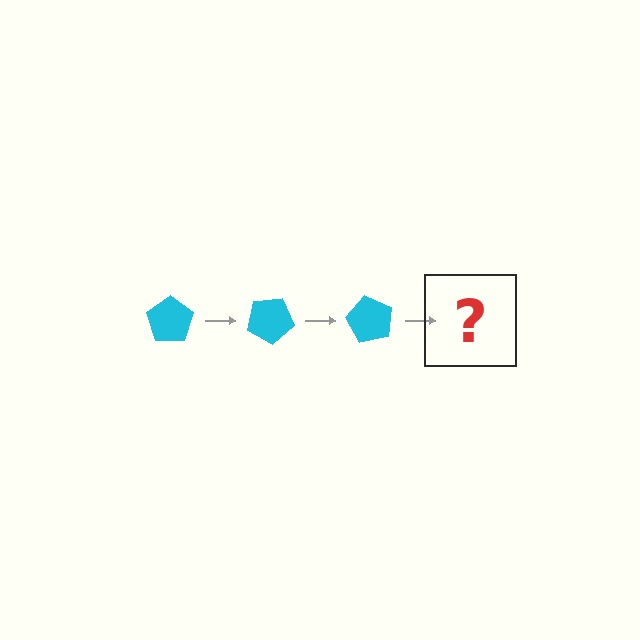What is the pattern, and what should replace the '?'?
The pattern is that the pentagon rotates 30 degrees each step. The '?' should be a cyan pentagon rotated 90 degrees.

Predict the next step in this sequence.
The next step is a cyan pentagon rotated 90 degrees.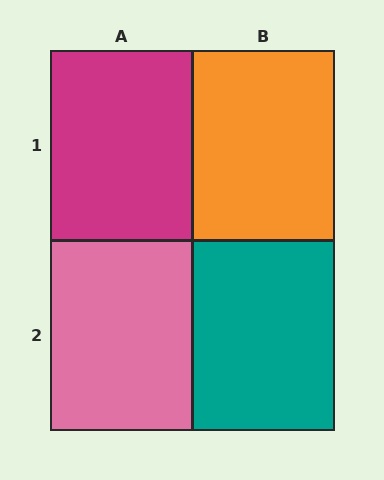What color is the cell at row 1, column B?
Orange.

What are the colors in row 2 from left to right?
Pink, teal.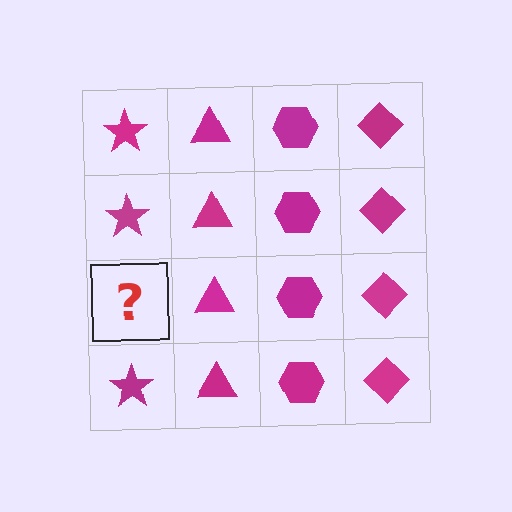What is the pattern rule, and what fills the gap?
The rule is that each column has a consistent shape. The gap should be filled with a magenta star.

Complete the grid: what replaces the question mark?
The question mark should be replaced with a magenta star.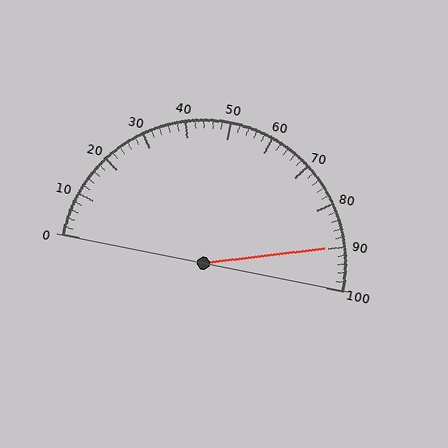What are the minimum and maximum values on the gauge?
The gauge ranges from 0 to 100.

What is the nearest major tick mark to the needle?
The nearest major tick mark is 90.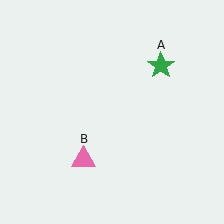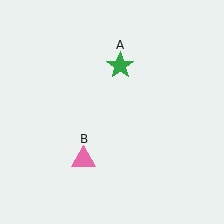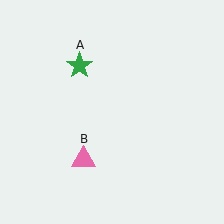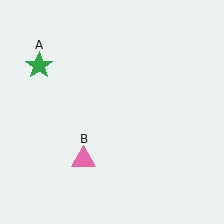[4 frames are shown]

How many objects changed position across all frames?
1 object changed position: green star (object A).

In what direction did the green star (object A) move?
The green star (object A) moved left.